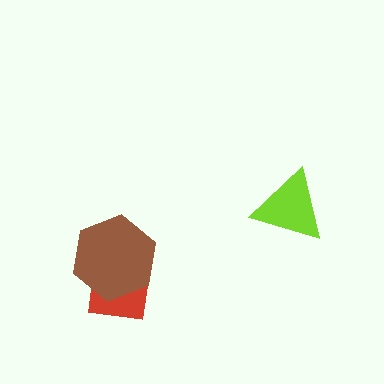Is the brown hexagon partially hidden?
No, no other shape covers it.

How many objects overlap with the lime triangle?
0 objects overlap with the lime triangle.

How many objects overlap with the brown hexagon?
1 object overlaps with the brown hexagon.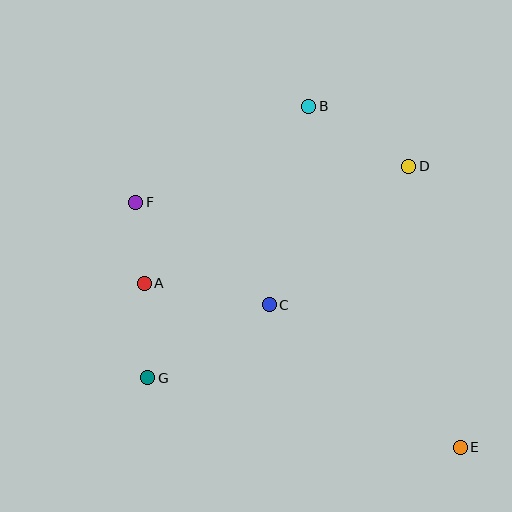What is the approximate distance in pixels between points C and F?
The distance between C and F is approximately 168 pixels.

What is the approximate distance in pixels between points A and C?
The distance between A and C is approximately 127 pixels.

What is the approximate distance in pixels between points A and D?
The distance between A and D is approximately 289 pixels.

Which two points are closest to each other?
Points A and F are closest to each other.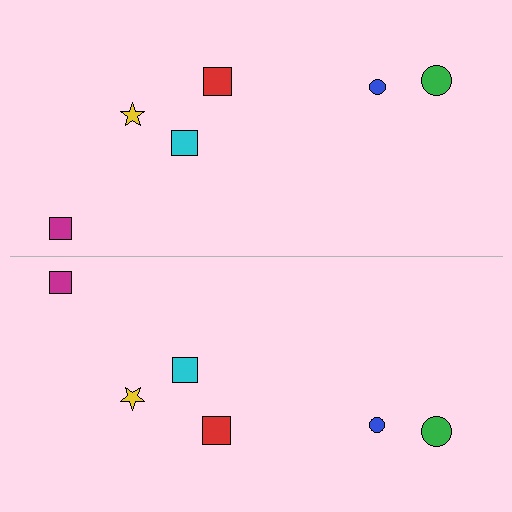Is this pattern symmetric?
Yes, this pattern has bilateral (reflection) symmetry.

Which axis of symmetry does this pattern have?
The pattern has a horizontal axis of symmetry running through the center of the image.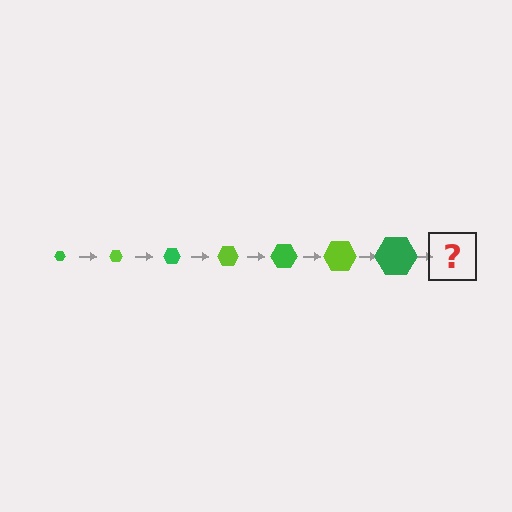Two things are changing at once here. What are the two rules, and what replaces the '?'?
The two rules are that the hexagon grows larger each step and the color cycles through green and lime. The '?' should be a lime hexagon, larger than the previous one.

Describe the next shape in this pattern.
It should be a lime hexagon, larger than the previous one.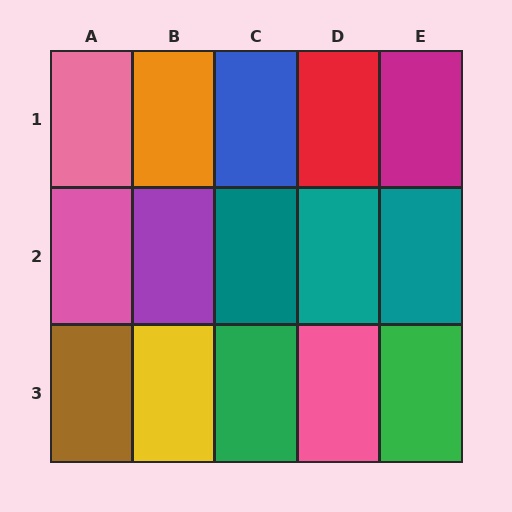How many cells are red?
1 cell is red.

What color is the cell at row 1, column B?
Orange.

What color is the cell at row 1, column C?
Blue.